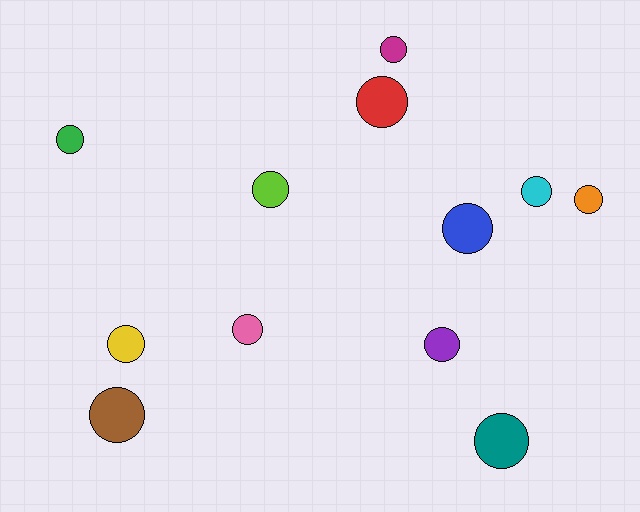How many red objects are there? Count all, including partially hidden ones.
There is 1 red object.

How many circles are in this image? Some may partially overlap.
There are 12 circles.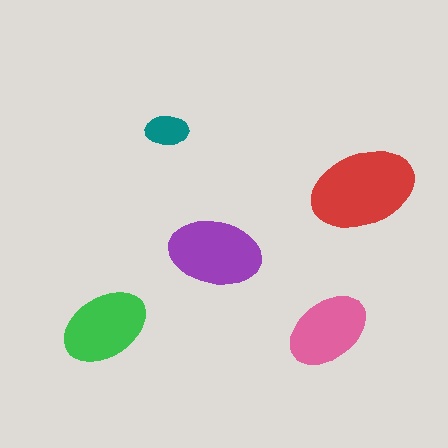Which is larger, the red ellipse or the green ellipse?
The red one.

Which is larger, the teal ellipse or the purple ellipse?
The purple one.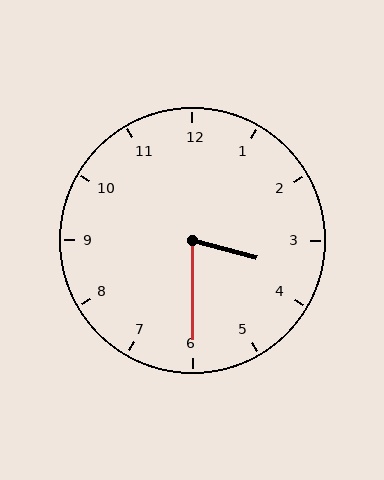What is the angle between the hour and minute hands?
Approximately 75 degrees.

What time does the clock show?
3:30.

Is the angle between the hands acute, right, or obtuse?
It is acute.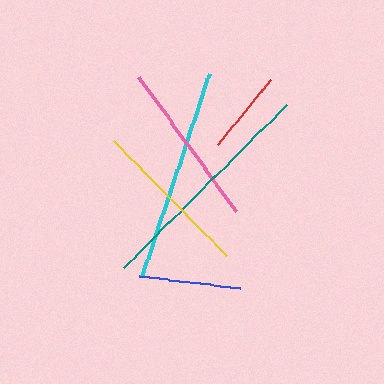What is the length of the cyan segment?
The cyan segment is approximately 214 pixels long.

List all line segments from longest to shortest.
From longest to shortest: teal, cyan, pink, yellow, blue, red.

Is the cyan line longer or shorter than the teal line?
The teal line is longer than the cyan line.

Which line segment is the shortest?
The red line is the shortest at approximately 85 pixels.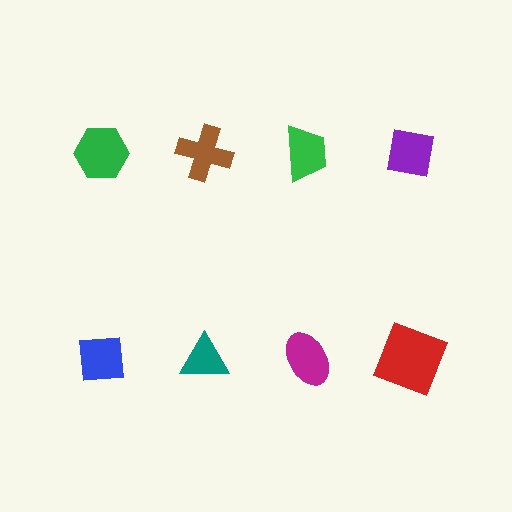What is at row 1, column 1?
A green hexagon.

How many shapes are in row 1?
4 shapes.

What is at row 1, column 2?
A brown cross.